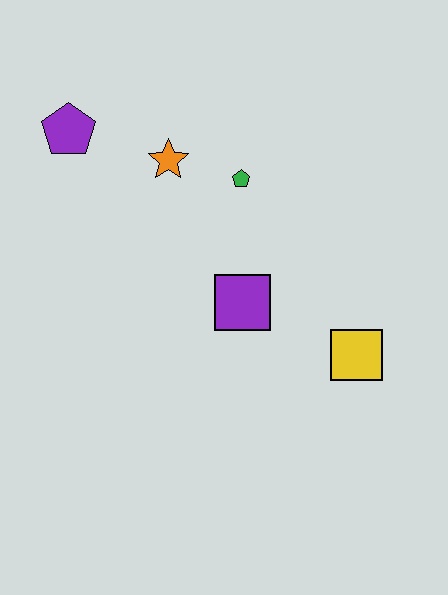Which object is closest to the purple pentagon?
The orange star is closest to the purple pentagon.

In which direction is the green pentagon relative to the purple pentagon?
The green pentagon is to the right of the purple pentagon.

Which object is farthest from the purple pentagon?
The yellow square is farthest from the purple pentagon.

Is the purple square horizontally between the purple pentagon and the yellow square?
Yes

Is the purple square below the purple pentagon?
Yes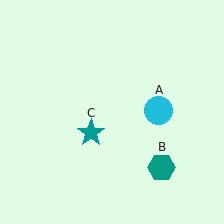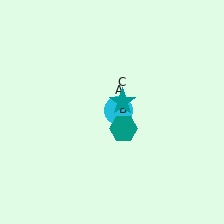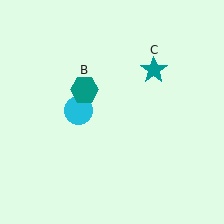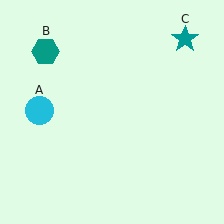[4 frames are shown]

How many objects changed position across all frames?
3 objects changed position: cyan circle (object A), teal hexagon (object B), teal star (object C).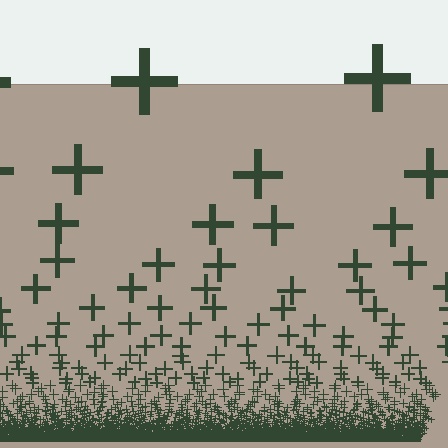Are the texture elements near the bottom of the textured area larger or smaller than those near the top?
Smaller. The gradient is inverted — elements near the bottom are smaller and denser.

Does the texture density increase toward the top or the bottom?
Density increases toward the bottom.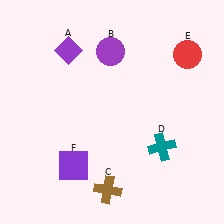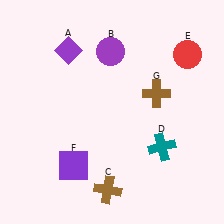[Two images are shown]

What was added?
A brown cross (G) was added in Image 2.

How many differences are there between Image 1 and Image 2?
There is 1 difference between the two images.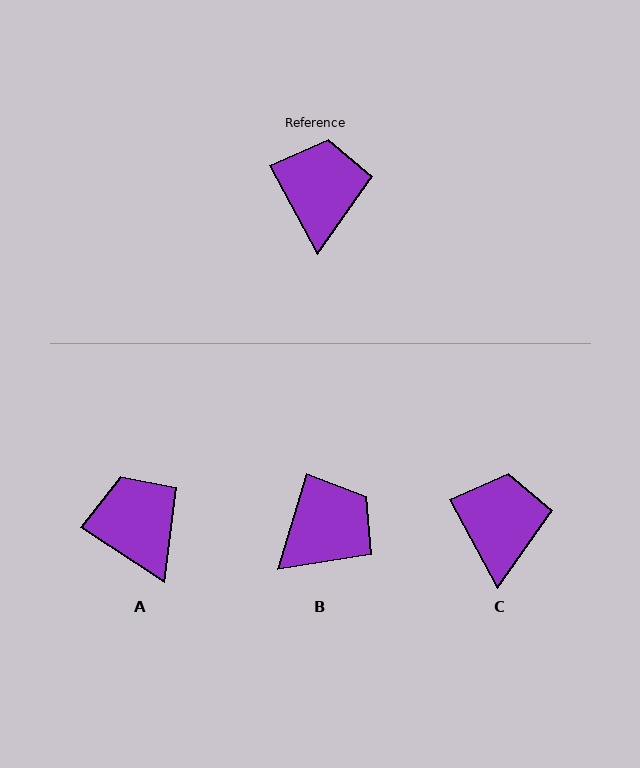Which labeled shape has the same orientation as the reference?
C.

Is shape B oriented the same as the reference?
No, it is off by about 45 degrees.